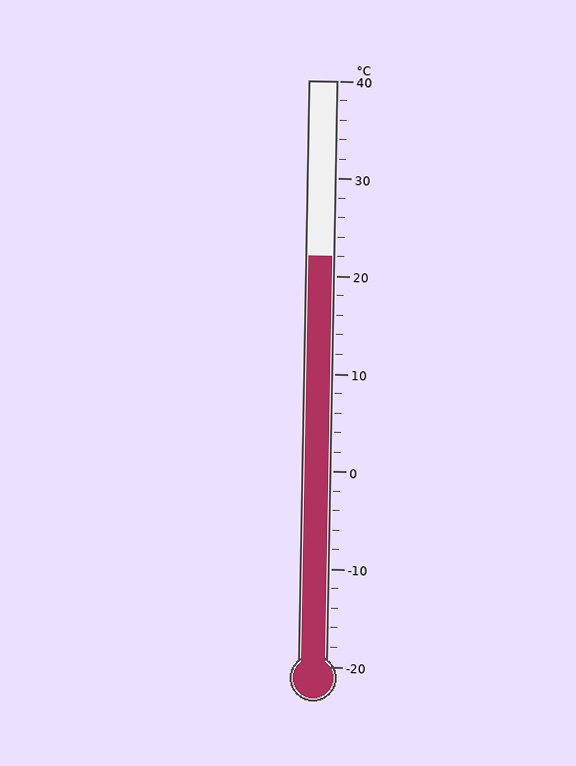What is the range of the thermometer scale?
The thermometer scale ranges from -20°C to 40°C.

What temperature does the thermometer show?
The thermometer shows approximately 22°C.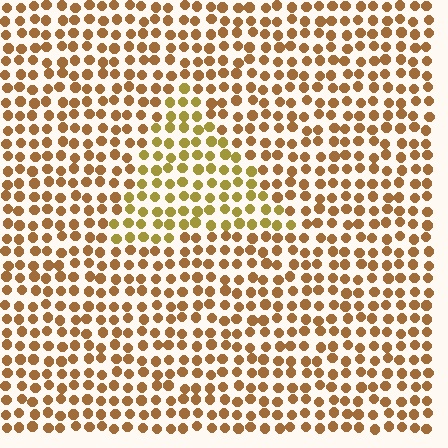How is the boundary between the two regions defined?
The boundary is defined purely by a slight shift in hue (about 25 degrees). Spacing, size, and orientation are identical on both sides.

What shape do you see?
I see a triangle.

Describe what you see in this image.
The image is filled with small brown elements in a uniform arrangement. A triangle-shaped region is visible where the elements are tinted to a slightly different hue, forming a subtle color boundary.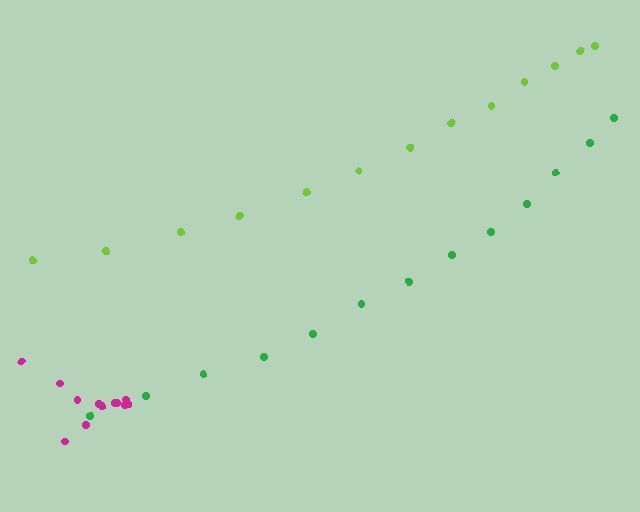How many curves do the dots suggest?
There are 3 distinct paths.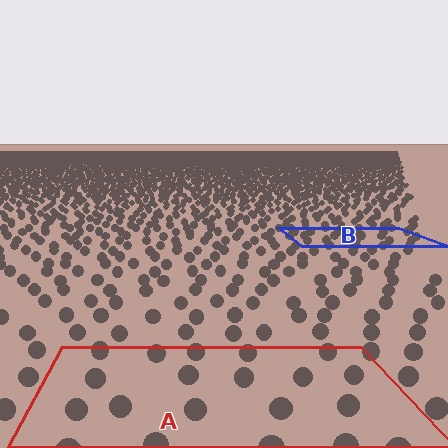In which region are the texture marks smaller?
The texture marks are smaller in region B, because it is farther away.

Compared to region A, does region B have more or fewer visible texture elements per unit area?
Region B has more texture elements per unit area — they are packed more densely because it is farther away.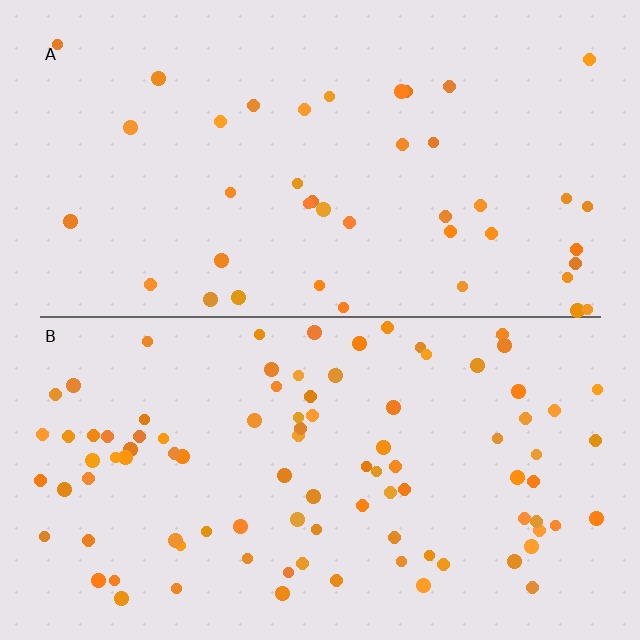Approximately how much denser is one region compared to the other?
Approximately 2.2× — region B over region A.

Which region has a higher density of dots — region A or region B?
B (the bottom).